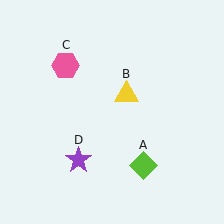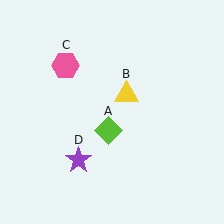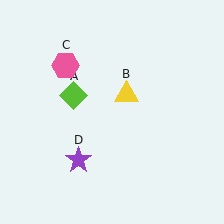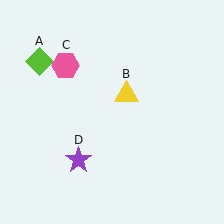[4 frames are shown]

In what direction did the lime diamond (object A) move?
The lime diamond (object A) moved up and to the left.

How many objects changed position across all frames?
1 object changed position: lime diamond (object A).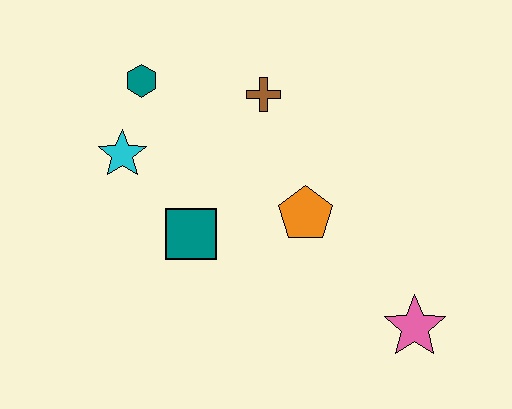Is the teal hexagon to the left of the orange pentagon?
Yes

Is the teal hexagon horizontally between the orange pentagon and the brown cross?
No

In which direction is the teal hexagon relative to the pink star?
The teal hexagon is to the left of the pink star.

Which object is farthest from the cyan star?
The pink star is farthest from the cyan star.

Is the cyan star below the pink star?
No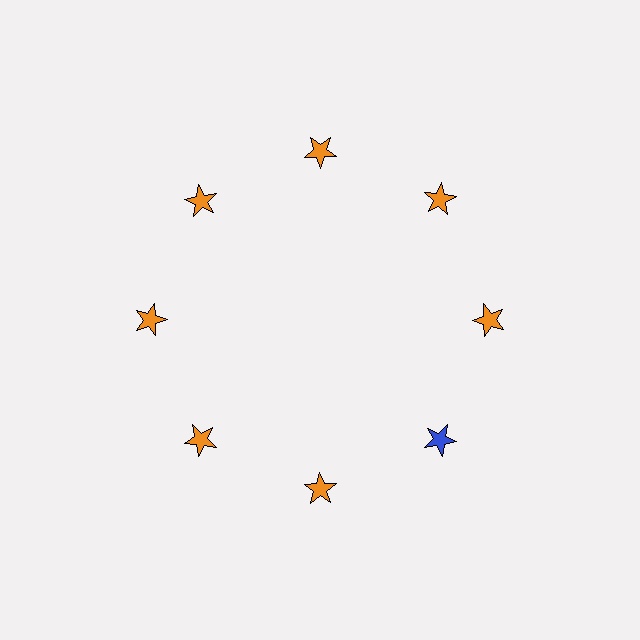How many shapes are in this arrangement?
There are 8 shapes arranged in a ring pattern.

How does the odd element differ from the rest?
It has a different color: blue instead of orange.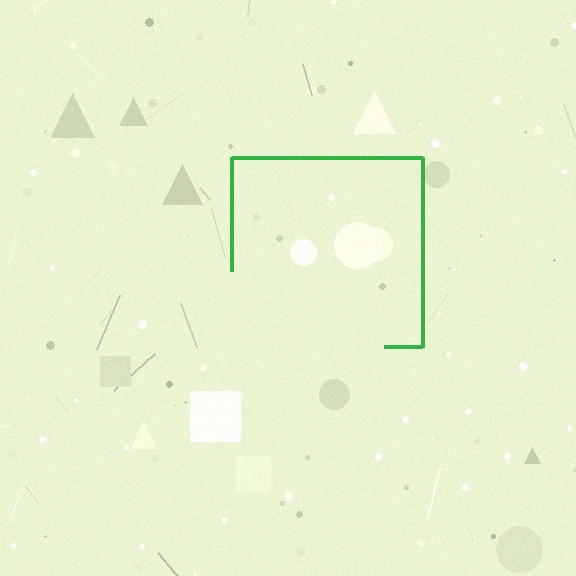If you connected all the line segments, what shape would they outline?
They would outline a square.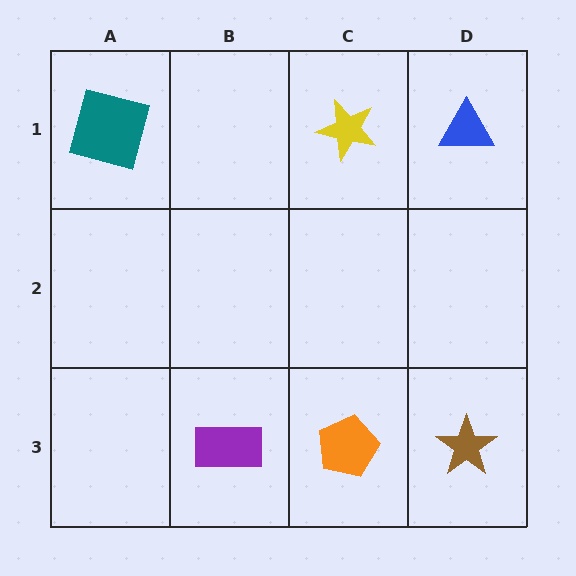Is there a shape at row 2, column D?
No, that cell is empty.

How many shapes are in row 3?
3 shapes.